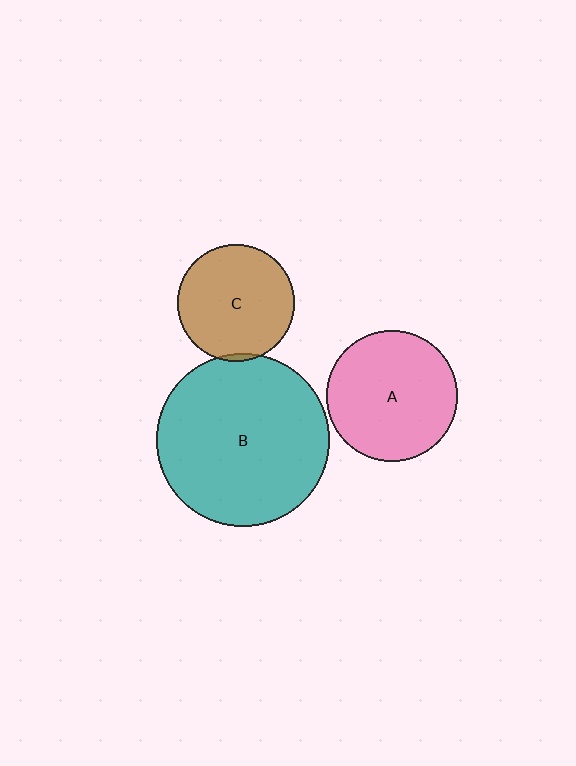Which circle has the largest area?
Circle B (teal).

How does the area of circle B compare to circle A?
Approximately 1.7 times.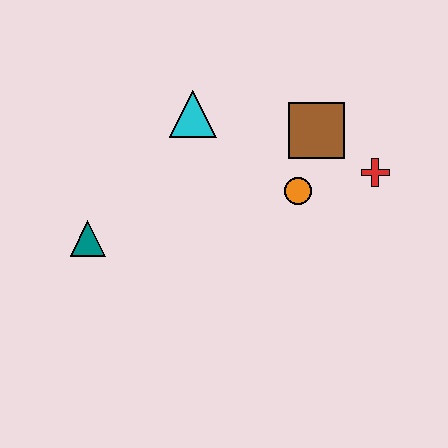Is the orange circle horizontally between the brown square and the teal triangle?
Yes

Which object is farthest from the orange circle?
The teal triangle is farthest from the orange circle.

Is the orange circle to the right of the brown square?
No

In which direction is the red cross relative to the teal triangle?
The red cross is to the right of the teal triangle.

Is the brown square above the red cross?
Yes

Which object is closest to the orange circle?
The brown square is closest to the orange circle.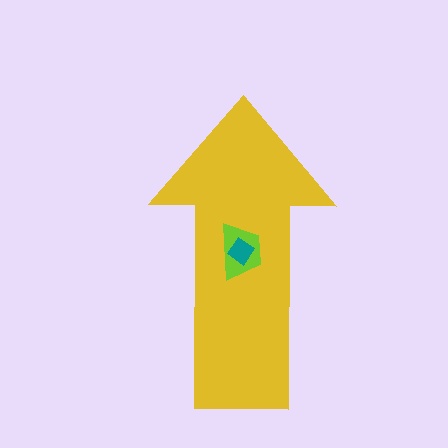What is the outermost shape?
The yellow arrow.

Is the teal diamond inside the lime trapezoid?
Yes.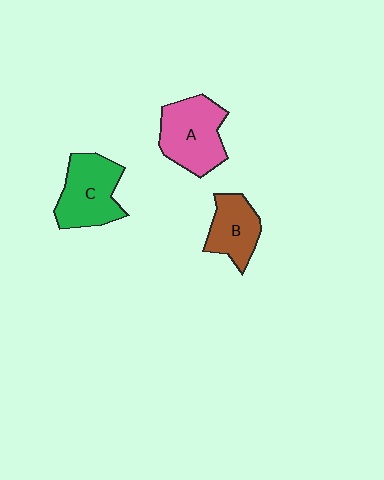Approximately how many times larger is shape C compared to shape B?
Approximately 1.4 times.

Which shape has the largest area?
Shape A (pink).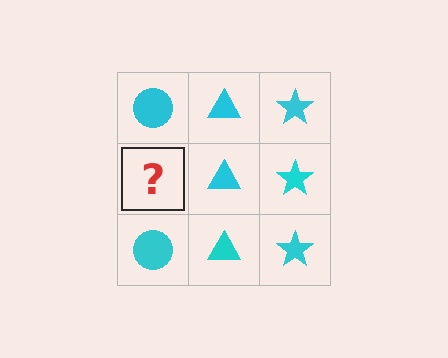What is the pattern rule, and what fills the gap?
The rule is that each column has a consistent shape. The gap should be filled with a cyan circle.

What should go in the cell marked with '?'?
The missing cell should contain a cyan circle.